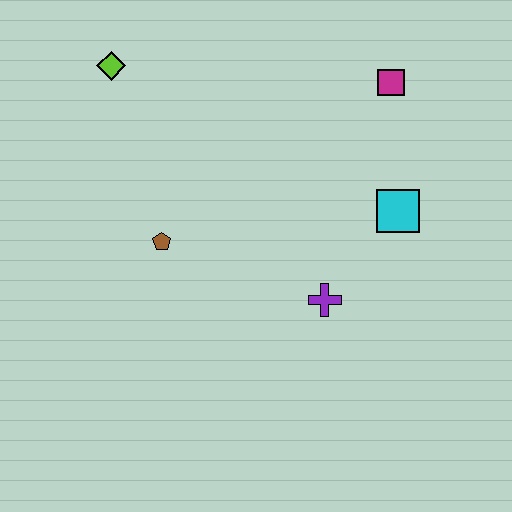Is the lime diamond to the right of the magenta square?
No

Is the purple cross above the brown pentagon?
No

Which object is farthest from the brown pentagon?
The magenta square is farthest from the brown pentagon.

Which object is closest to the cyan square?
The purple cross is closest to the cyan square.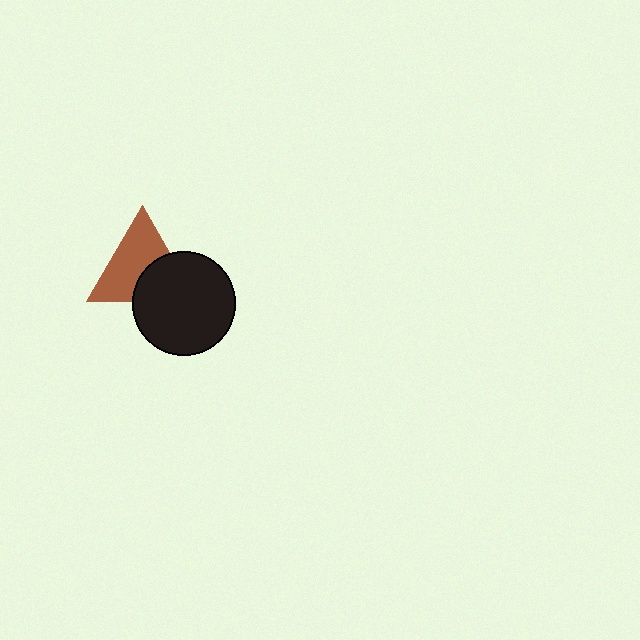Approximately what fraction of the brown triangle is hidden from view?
Roughly 37% of the brown triangle is hidden behind the black circle.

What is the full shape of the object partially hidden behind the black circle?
The partially hidden object is a brown triangle.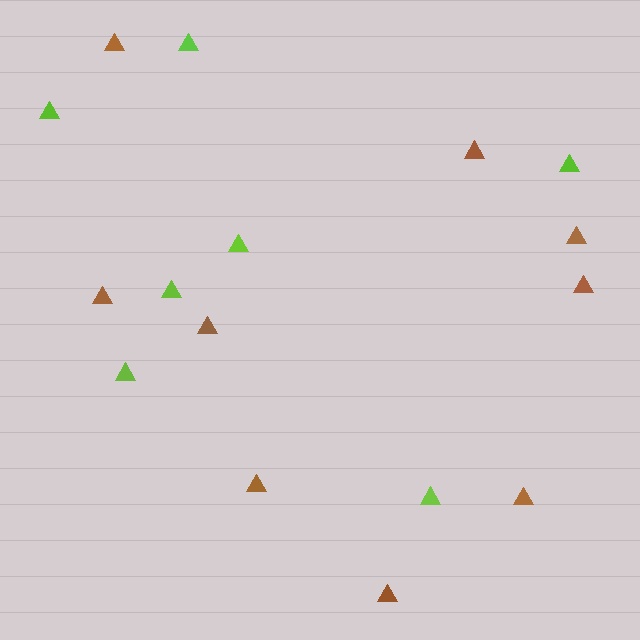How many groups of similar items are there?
There are 2 groups: one group of brown triangles (9) and one group of lime triangles (7).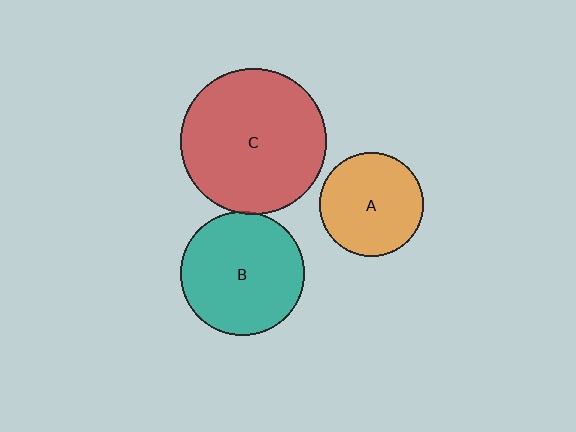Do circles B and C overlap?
Yes.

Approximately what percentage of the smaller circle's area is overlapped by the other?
Approximately 5%.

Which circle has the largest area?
Circle C (red).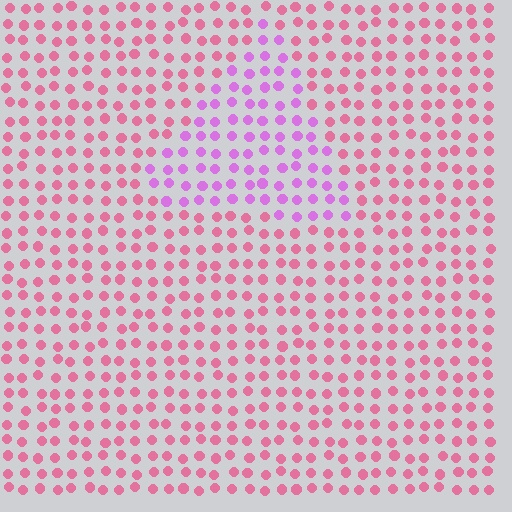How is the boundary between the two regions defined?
The boundary is defined purely by a slight shift in hue (about 42 degrees). Spacing, size, and orientation are identical on both sides.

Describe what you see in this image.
The image is filled with small pink elements in a uniform arrangement. A triangle-shaped region is visible where the elements are tinted to a slightly different hue, forming a subtle color boundary.